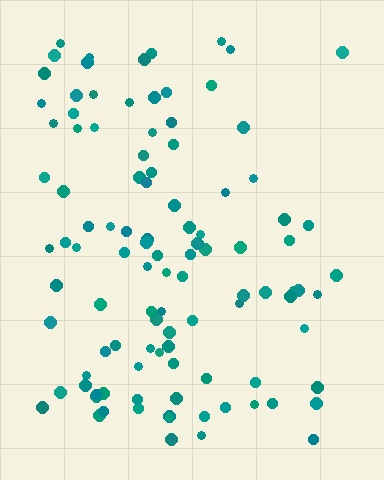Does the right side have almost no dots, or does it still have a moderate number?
Still a moderate number, just noticeably fewer than the left.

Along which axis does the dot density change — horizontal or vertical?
Horizontal.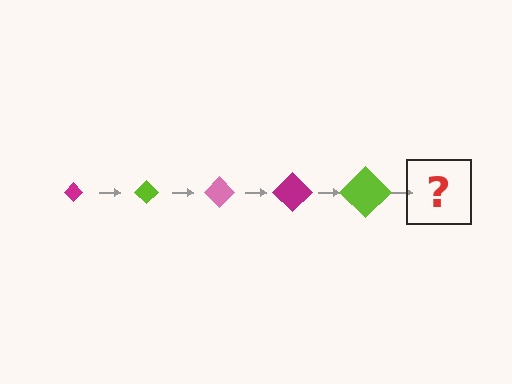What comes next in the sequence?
The next element should be a pink diamond, larger than the previous one.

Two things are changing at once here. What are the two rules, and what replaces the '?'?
The two rules are that the diamond grows larger each step and the color cycles through magenta, lime, and pink. The '?' should be a pink diamond, larger than the previous one.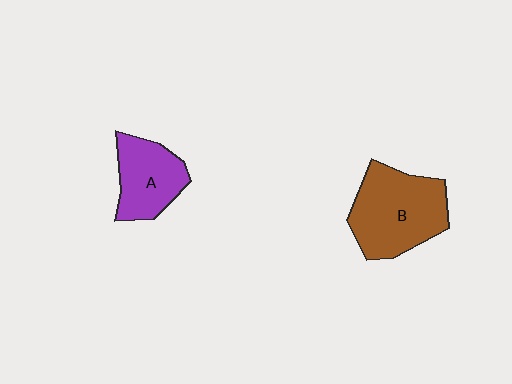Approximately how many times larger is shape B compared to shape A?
Approximately 1.5 times.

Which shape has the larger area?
Shape B (brown).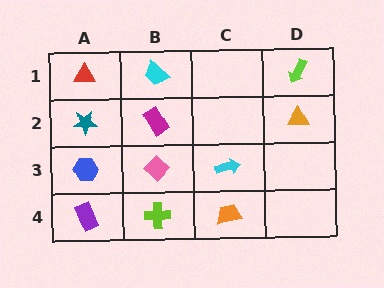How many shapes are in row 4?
3 shapes.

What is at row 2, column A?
A teal star.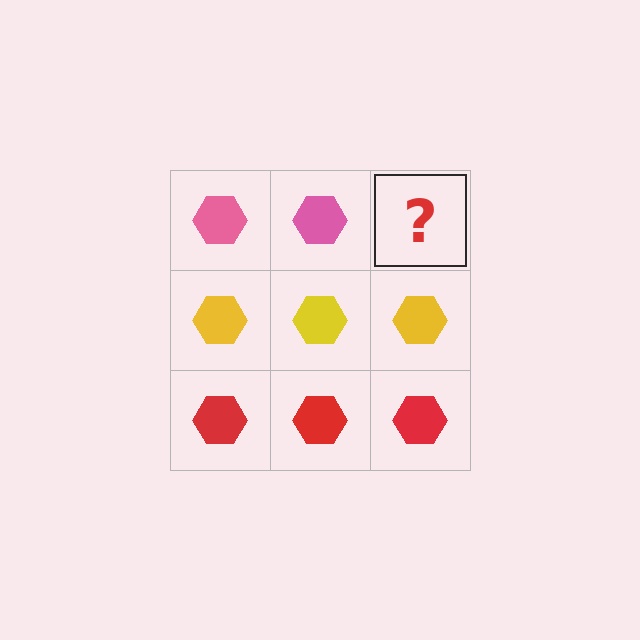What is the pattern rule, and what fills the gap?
The rule is that each row has a consistent color. The gap should be filled with a pink hexagon.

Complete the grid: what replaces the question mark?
The question mark should be replaced with a pink hexagon.